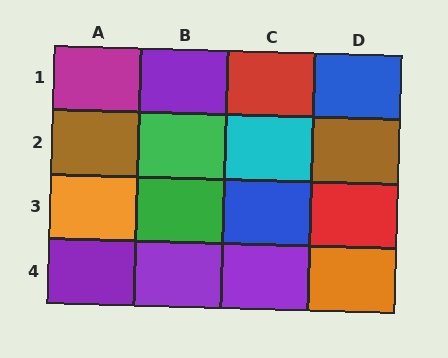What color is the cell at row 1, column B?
Purple.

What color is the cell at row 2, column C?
Cyan.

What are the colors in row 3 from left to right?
Orange, green, blue, red.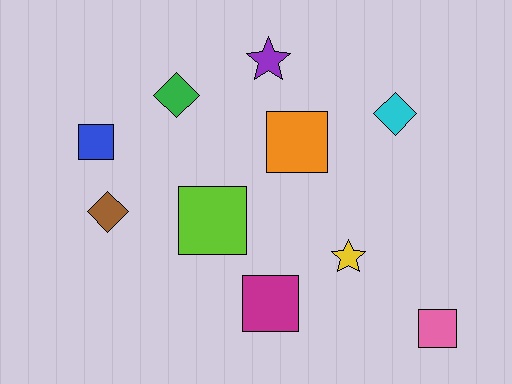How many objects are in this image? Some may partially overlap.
There are 10 objects.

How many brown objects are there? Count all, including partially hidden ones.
There is 1 brown object.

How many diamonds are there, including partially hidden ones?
There are 3 diamonds.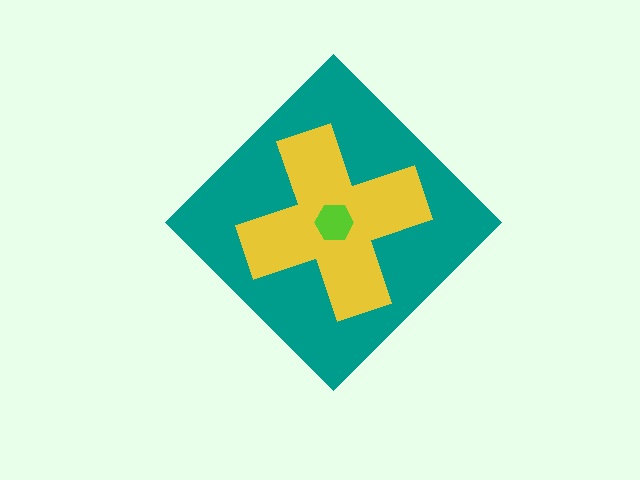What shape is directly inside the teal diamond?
The yellow cross.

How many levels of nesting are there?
3.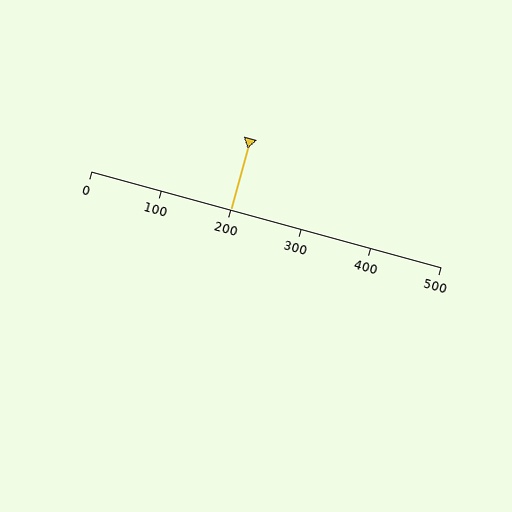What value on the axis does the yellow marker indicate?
The marker indicates approximately 200.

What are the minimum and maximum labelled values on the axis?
The axis runs from 0 to 500.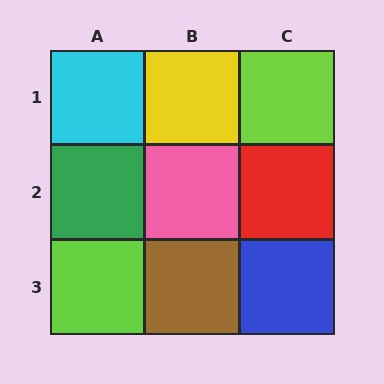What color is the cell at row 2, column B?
Pink.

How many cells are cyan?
1 cell is cyan.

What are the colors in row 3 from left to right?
Lime, brown, blue.